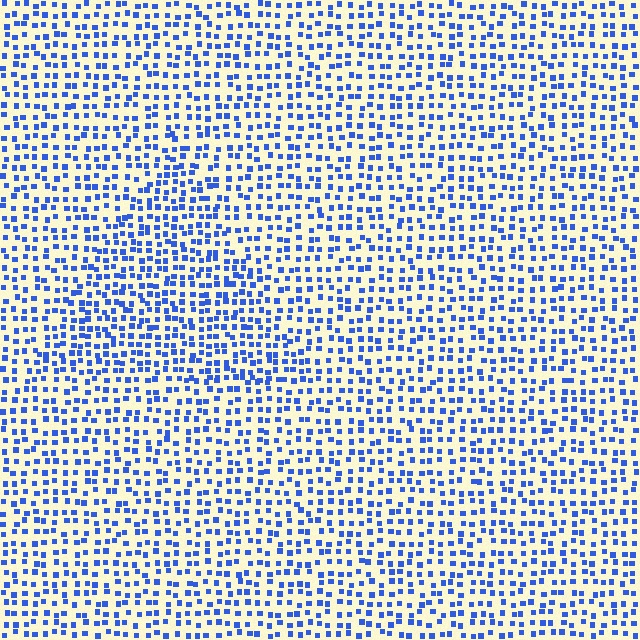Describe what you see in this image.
The image contains small blue elements arranged at two different densities. A triangle-shaped region is visible where the elements are more densely packed than the surrounding area.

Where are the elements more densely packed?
The elements are more densely packed inside the triangle boundary.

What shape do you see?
I see a triangle.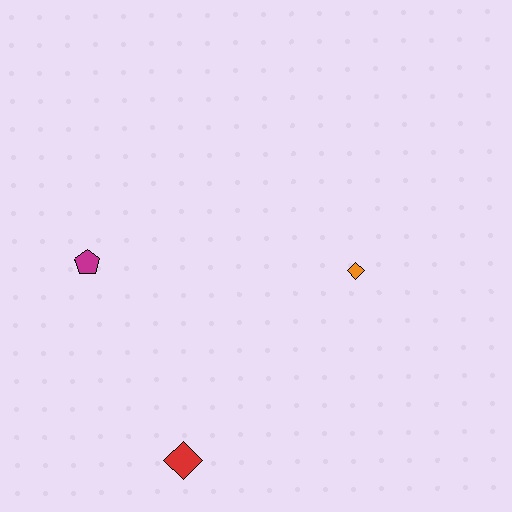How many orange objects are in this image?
There is 1 orange object.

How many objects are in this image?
There are 3 objects.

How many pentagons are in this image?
There is 1 pentagon.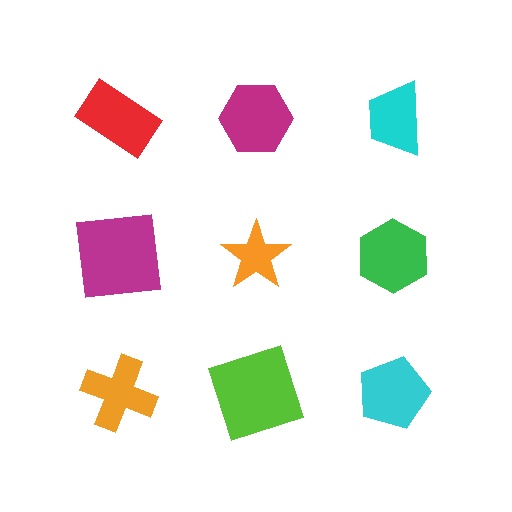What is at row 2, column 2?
An orange star.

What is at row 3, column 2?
A lime square.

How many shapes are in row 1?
3 shapes.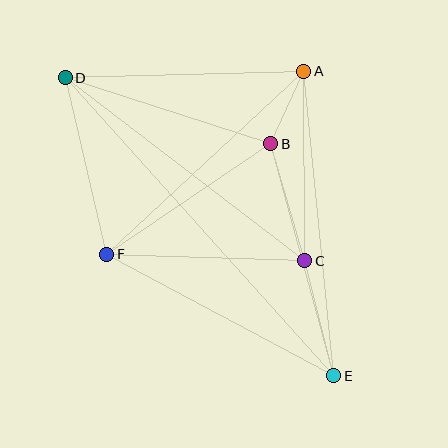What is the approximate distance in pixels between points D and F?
The distance between D and F is approximately 182 pixels.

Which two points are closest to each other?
Points A and B are closest to each other.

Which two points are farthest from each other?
Points D and E are farthest from each other.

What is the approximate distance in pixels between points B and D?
The distance between B and D is approximately 216 pixels.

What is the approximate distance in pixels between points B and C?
The distance between B and C is approximately 122 pixels.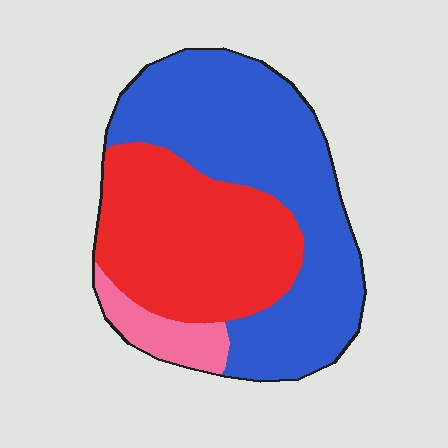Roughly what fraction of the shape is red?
Red covers 39% of the shape.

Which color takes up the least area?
Pink, at roughly 10%.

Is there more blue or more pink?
Blue.